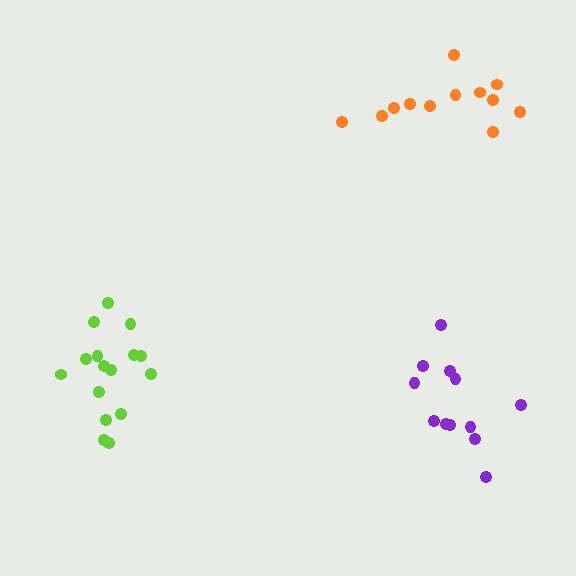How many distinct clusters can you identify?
There are 3 distinct clusters.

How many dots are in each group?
Group 1: 12 dots, Group 2: 16 dots, Group 3: 12 dots (40 total).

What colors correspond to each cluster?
The clusters are colored: orange, lime, purple.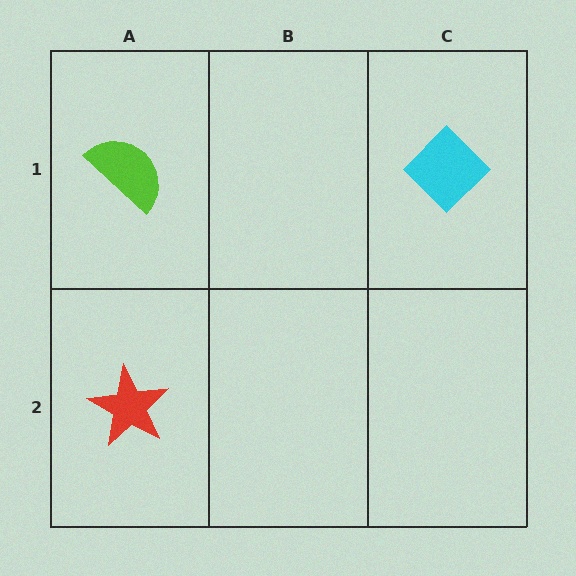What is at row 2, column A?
A red star.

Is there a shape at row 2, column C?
No, that cell is empty.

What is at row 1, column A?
A lime semicircle.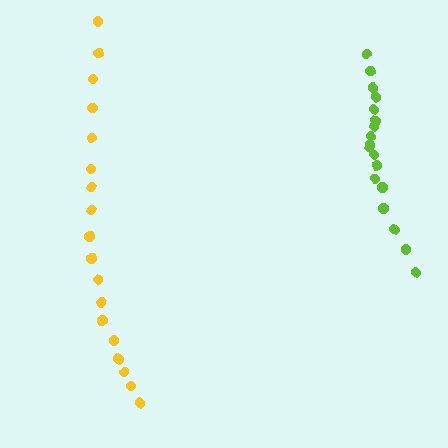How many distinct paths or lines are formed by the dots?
There are 2 distinct paths.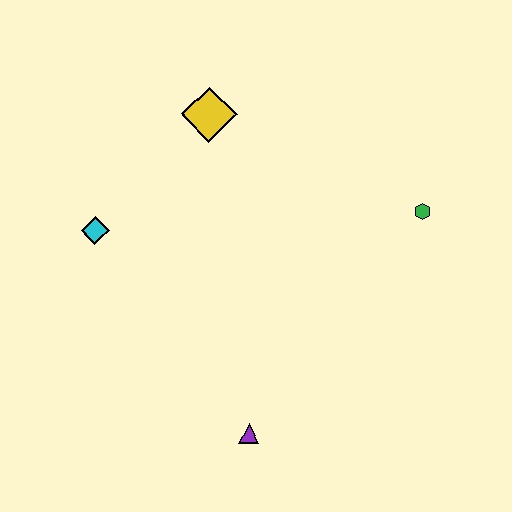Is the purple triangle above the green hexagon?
No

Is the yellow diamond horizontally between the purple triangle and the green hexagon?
No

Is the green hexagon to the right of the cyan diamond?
Yes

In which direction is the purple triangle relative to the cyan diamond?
The purple triangle is below the cyan diamond.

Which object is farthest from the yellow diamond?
The purple triangle is farthest from the yellow diamond.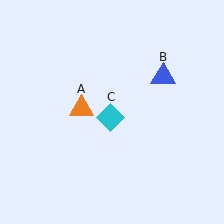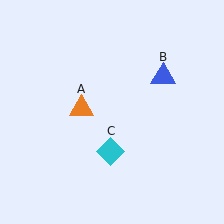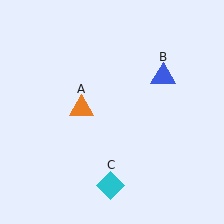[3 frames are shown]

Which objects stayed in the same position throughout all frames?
Orange triangle (object A) and blue triangle (object B) remained stationary.